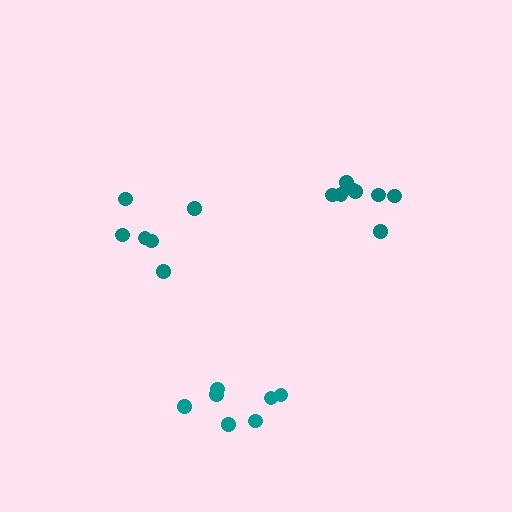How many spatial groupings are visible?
There are 3 spatial groupings.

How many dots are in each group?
Group 1: 8 dots, Group 2: 7 dots, Group 3: 6 dots (21 total).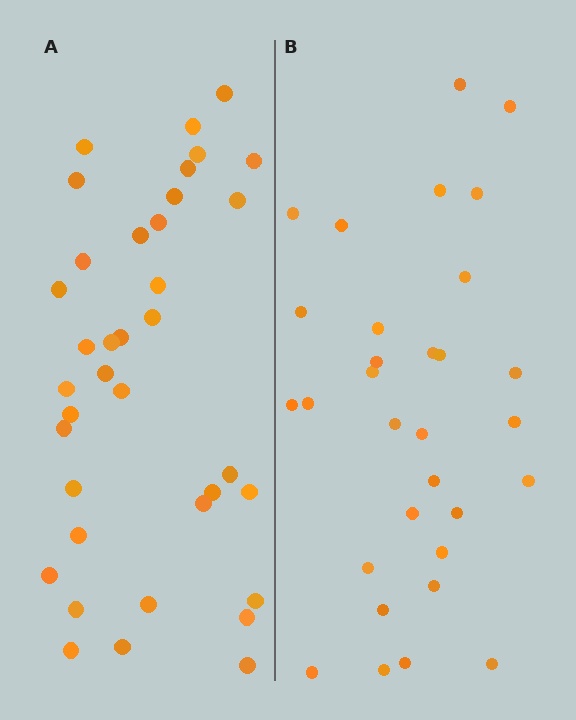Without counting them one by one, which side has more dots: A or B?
Region A (the left region) has more dots.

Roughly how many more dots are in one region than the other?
Region A has about 6 more dots than region B.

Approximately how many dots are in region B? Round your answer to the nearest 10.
About 30 dots. (The exact count is 31, which rounds to 30.)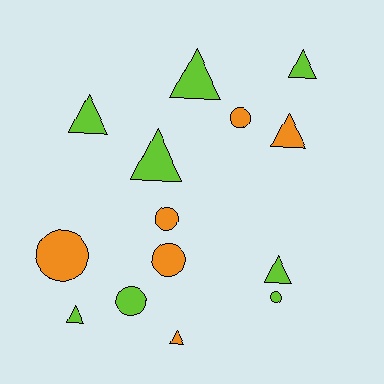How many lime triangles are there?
There are 6 lime triangles.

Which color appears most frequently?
Lime, with 8 objects.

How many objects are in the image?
There are 14 objects.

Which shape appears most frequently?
Triangle, with 8 objects.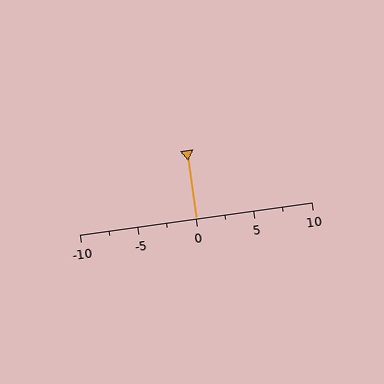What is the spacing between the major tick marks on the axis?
The major ticks are spaced 5 apart.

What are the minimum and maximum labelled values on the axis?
The axis runs from -10 to 10.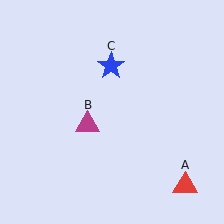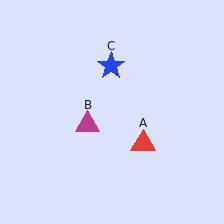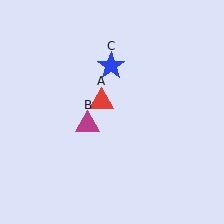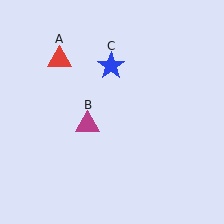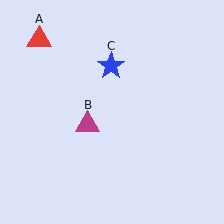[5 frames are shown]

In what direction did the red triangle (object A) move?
The red triangle (object A) moved up and to the left.